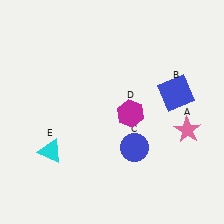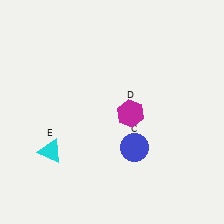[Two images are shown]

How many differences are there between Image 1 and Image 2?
There are 2 differences between the two images.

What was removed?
The pink star (A), the blue square (B) were removed in Image 2.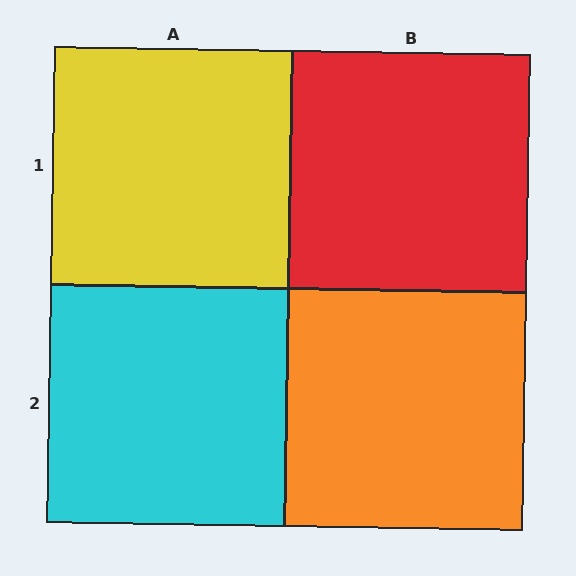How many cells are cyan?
1 cell is cyan.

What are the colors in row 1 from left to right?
Yellow, red.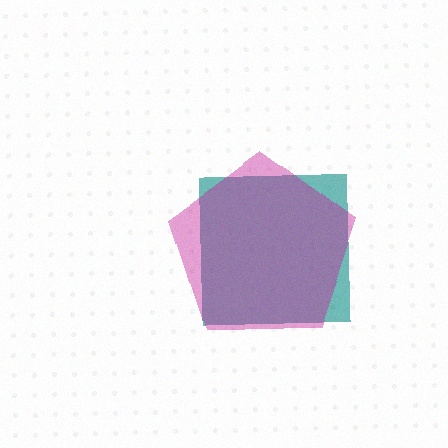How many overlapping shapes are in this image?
There are 2 overlapping shapes in the image.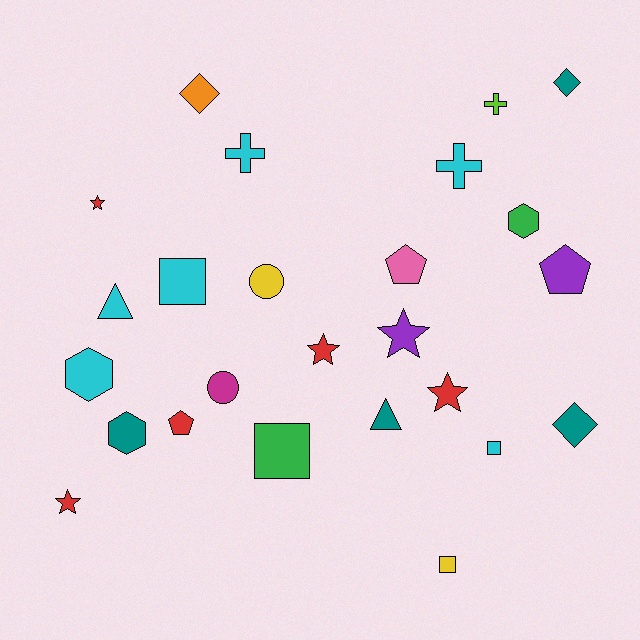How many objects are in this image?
There are 25 objects.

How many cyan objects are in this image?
There are 6 cyan objects.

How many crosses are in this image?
There are 3 crosses.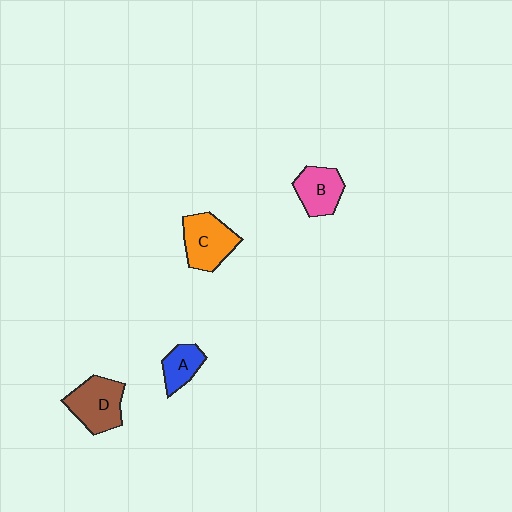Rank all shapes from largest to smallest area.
From largest to smallest: D (brown), C (orange), B (pink), A (blue).